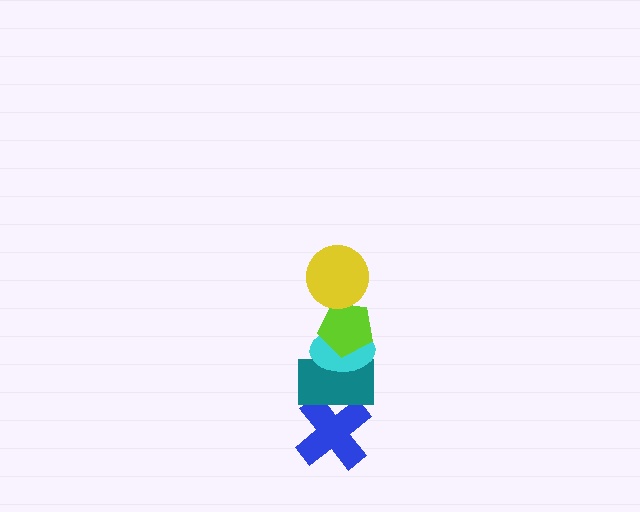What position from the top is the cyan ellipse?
The cyan ellipse is 3rd from the top.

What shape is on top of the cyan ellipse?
The lime pentagon is on top of the cyan ellipse.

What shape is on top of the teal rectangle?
The cyan ellipse is on top of the teal rectangle.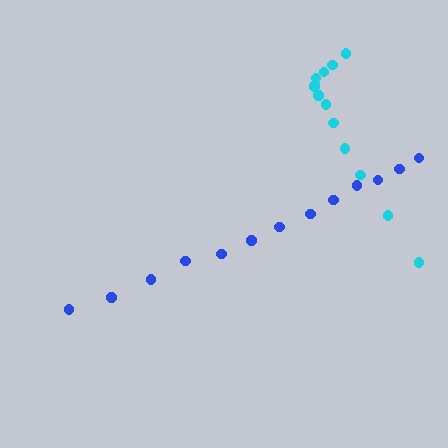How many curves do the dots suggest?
There are 2 distinct paths.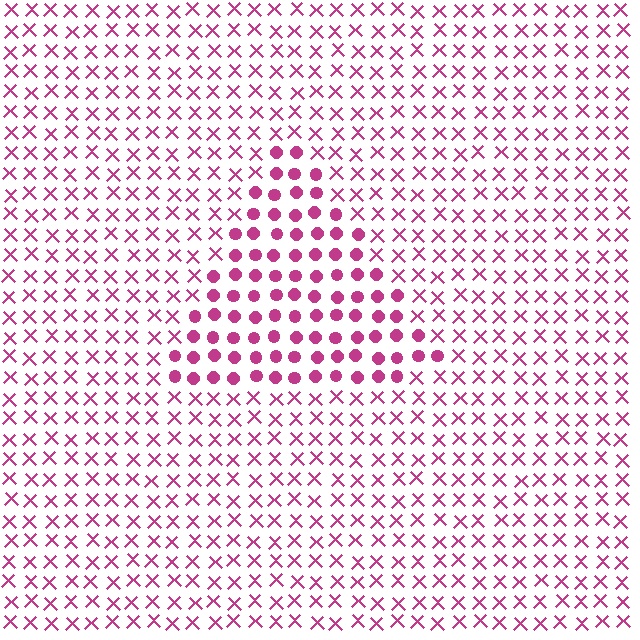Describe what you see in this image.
The image is filled with small magenta elements arranged in a uniform grid. A triangle-shaped region contains circles, while the surrounding area contains X marks. The boundary is defined purely by the change in element shape.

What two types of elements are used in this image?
The image uses circles inside the triangle region and X marks outside it.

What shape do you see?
I see a triangle.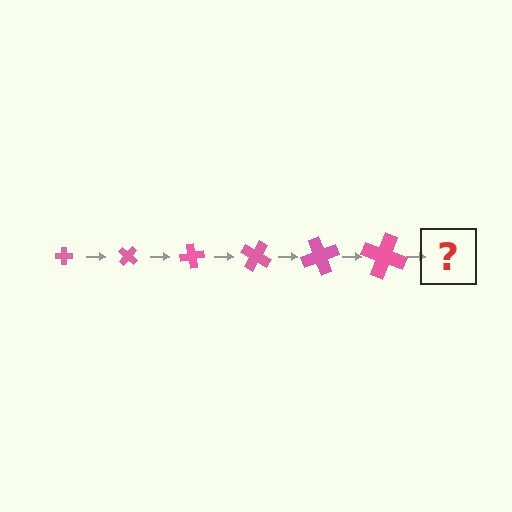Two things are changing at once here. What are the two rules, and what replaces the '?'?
The two rules are that the cross grows larger each step and it rotates 40 degrees each step. The '?' should be a cross, larger than the previous one and rotated 240 degrees from the start.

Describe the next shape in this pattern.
It should be a cross, larger than the previous one and rotated 240 degrees from the start.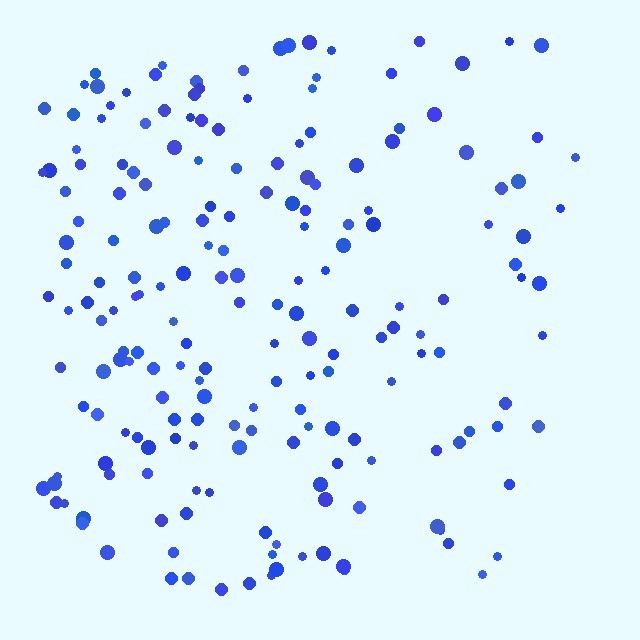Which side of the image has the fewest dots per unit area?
The right.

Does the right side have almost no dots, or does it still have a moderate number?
Still a moderate number, just noticeably fewer than the left.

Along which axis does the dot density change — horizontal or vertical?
Horizontal.